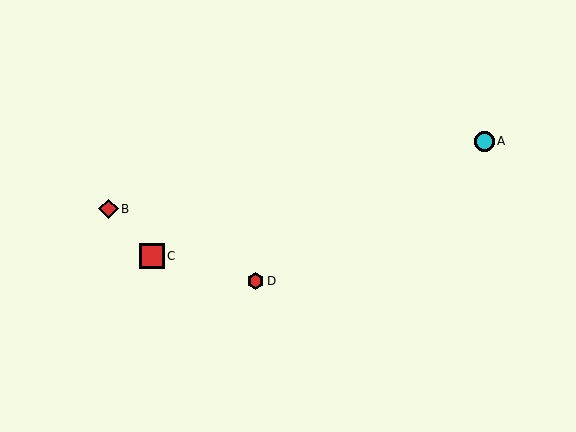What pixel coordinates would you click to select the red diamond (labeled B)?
Click at (108, 209) to select the red diamond B.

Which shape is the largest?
The red square (labeled C) is the largest.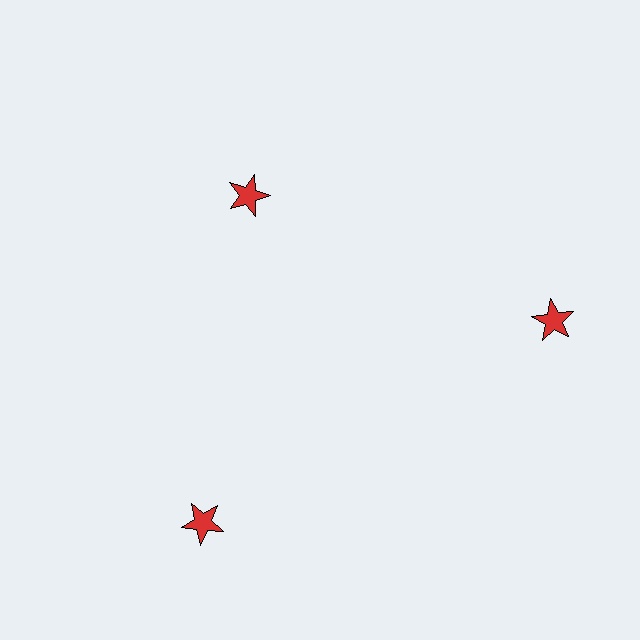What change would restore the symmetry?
The symmetry would be restored by moving it outward, back onto the ring so that all 3 stars sit at equal angles and equal distance from the center.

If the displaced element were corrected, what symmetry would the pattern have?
It would have 3-fold rotational symmetry — the pattern would map onto itself every 120 degrees.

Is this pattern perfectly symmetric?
No. The 3 red stars are arranged in a ring, but one element near the 11 o'clock position is pulled inward toward the center, breaking the 3-fold rotational symmetry.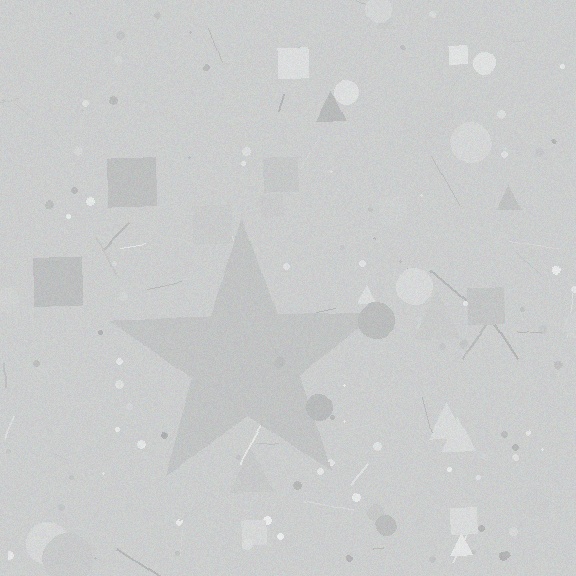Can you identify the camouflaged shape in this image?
The camouflaged shape is a star.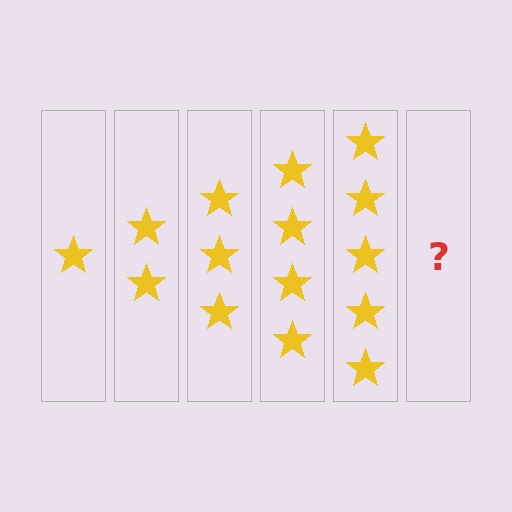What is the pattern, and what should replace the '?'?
The pattern is that each step adds one more star. The '?' should be 6 stars.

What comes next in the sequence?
The next element should be 6 stars.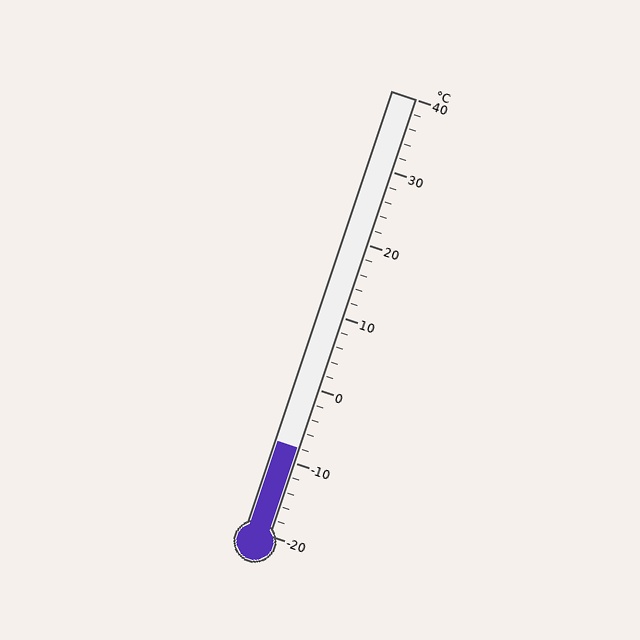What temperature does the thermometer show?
The thermometer shows approximately -8°C.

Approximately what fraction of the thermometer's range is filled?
The thermometer is filled to approximately 20% of its range.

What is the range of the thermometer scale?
The thermometer scale ranges from -20°C to 40°C.